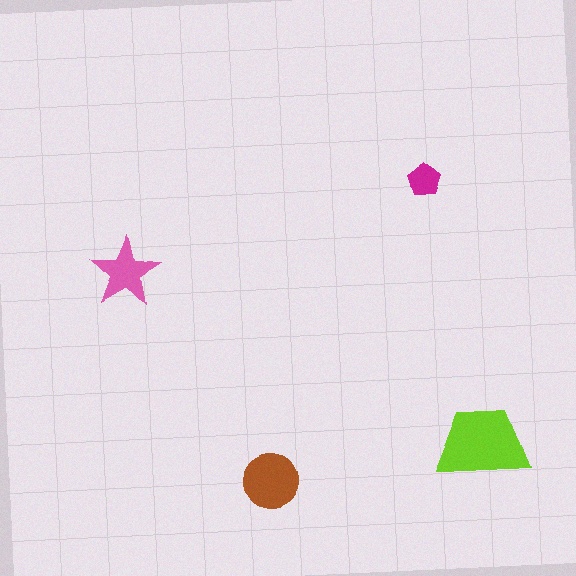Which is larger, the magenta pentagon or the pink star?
The pink star.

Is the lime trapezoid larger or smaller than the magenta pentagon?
Larger.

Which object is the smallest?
The magenta pentagon.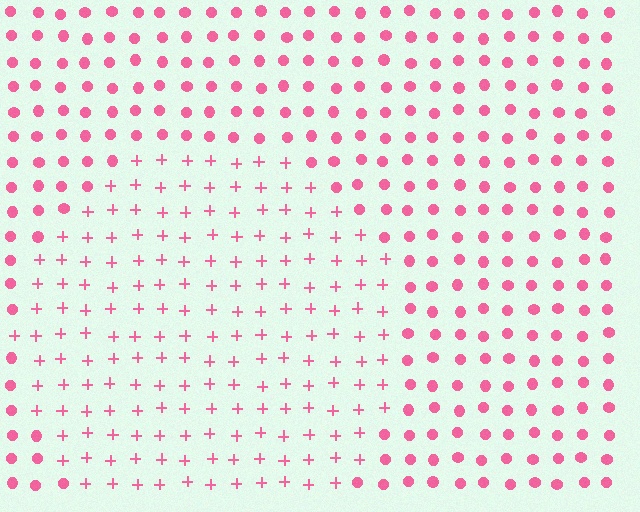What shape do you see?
I see a circle.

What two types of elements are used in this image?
The image uses plus signs inside the circle region and circles outside it.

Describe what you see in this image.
The image is filled with small pink elements arranged in a uniform grid. A circle-shaped region contains plus signs, while the surrounding area contains circles. The boundary is defined purely by the change in element shape.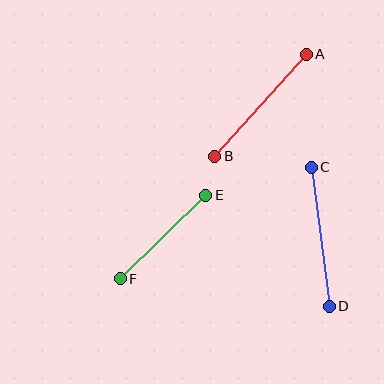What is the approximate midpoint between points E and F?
The midpoint is at approximately (163, 237) pixels.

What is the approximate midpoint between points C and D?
The midpoint is at approximately (320, 237) pixels.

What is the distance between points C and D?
The distance is approximately 140 pixels.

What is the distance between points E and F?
The distance is approximately 119 pixels.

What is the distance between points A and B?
The distance is approximately 137 pixels.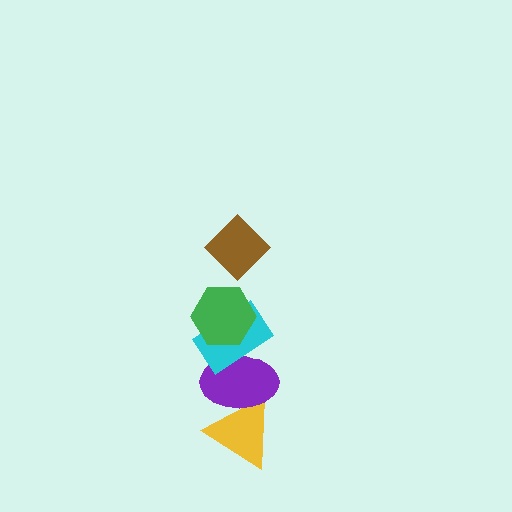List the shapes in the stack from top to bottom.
From top to bottom: the brown diamond, the green hexagon, the cyan rectangle, the purple ellipse, the yellow triangle.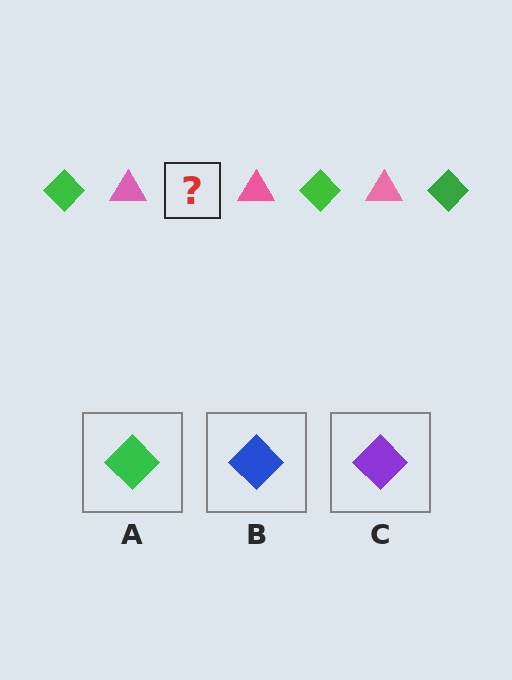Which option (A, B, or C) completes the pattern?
A.